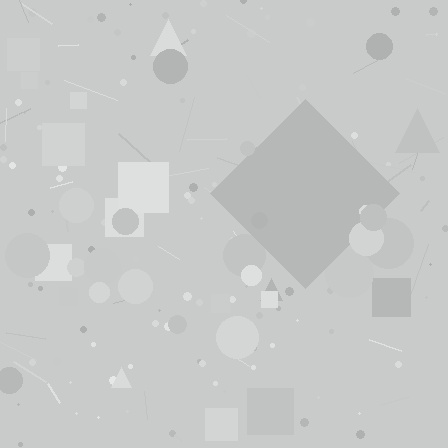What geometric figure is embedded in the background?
A diamond is embedded in the background.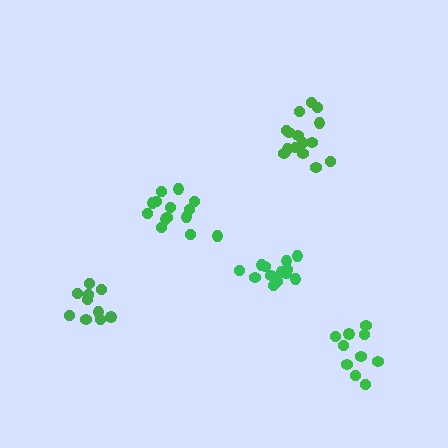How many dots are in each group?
Group 1: 13 dots, Group 2: 15 dots, Group 3: 10 dots, Group 4: 10 dots, Group 5: 14 dots (62 total).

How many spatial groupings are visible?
There are 5 spatial groupings.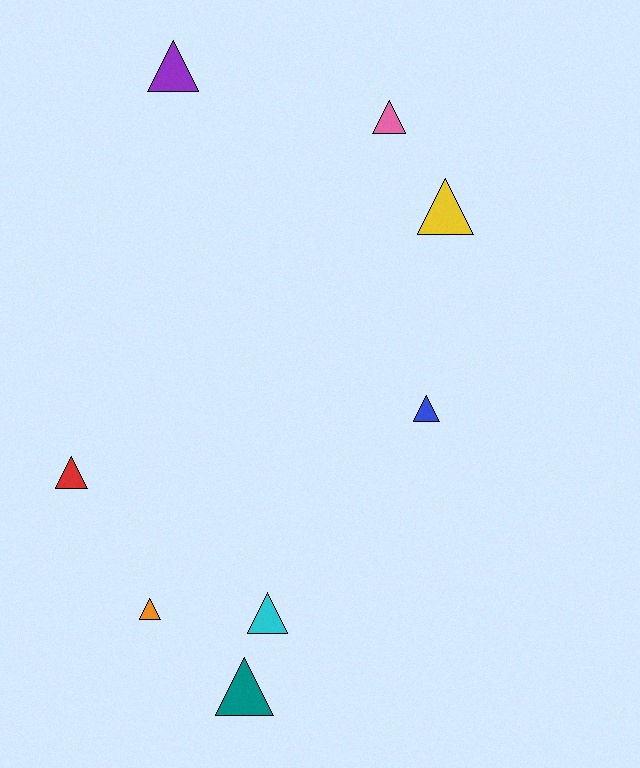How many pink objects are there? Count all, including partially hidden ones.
There is 1 pink object.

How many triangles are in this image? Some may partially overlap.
There are 8 triangles.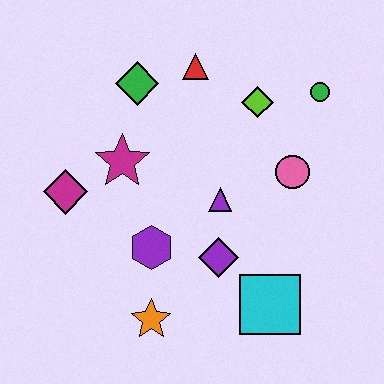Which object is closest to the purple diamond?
The purple triangle is closest to the purple diamond.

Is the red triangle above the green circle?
Yes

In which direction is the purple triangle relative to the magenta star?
The purple triangle is to the right of the magenta star.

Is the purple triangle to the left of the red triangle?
No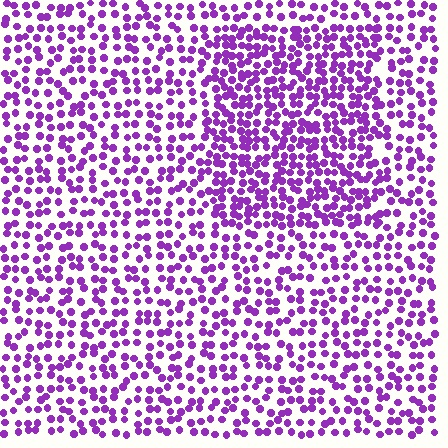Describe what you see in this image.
The image contains small purple elements arranged at two different densities. A rectangle-shaped region is visible where the elements are more densely packed than the surrounding area.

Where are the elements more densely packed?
The elements are more densely packed inside the rectangle boundary.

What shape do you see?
I see a rectangle.